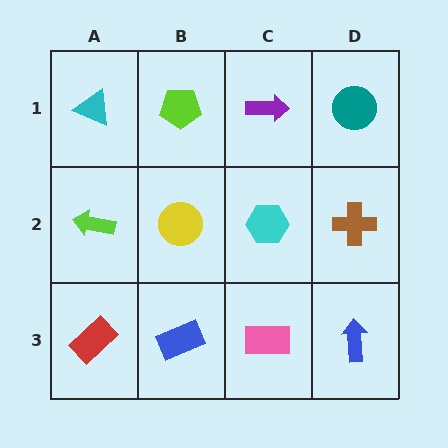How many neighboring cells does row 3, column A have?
2.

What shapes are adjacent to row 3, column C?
A cyan hexagon (row 2, column C), a blue rectangle (row 3, column B), a blue arrow (row 3, column D).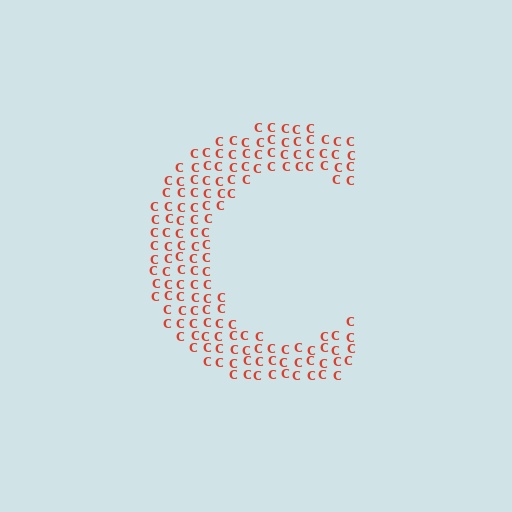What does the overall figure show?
The overall figure shows the letter C.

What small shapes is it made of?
It is made of small letter C's.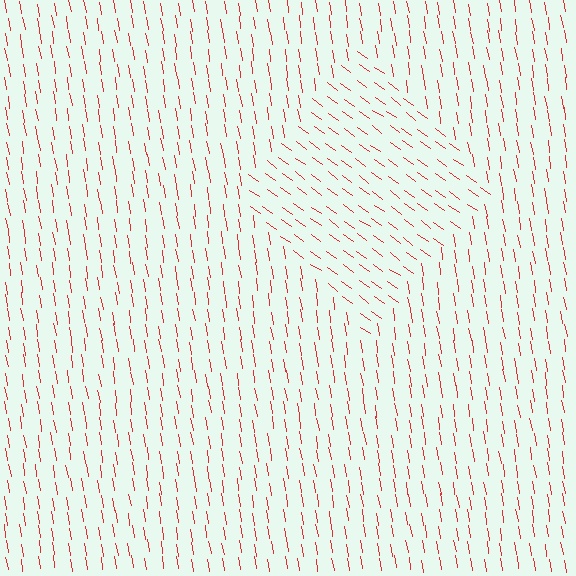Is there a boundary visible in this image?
Yes, there is a texture boundary formed by a change in line orientation.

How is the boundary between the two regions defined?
The boundary is defined purely by a change in line orientation (approximately 45 degrees difference). All lines are the same color and thickness.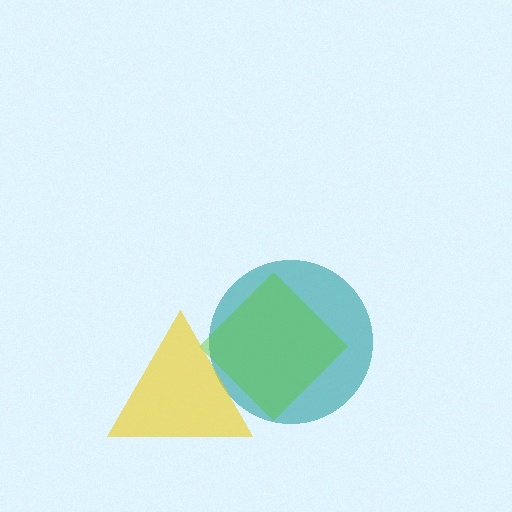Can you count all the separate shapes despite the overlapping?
Yes, there are 3 separate shapes.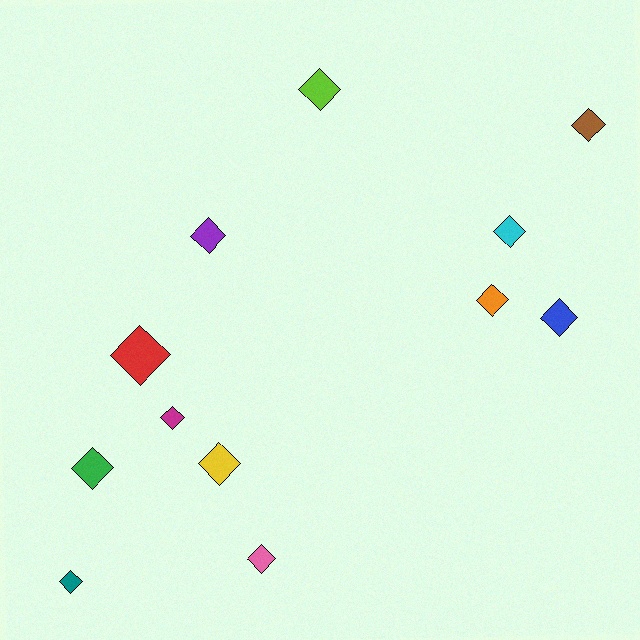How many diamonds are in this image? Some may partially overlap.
There are 12 diamonds.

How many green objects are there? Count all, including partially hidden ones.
There is 1 green object.